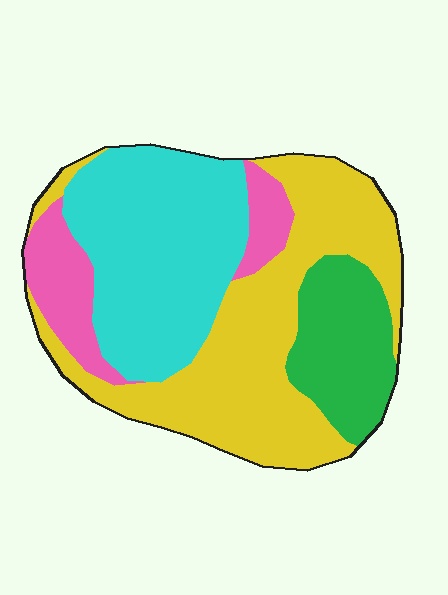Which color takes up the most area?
Yellow, at roughly 40%.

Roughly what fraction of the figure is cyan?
Cyan takes up about one third (1/3) of the figure.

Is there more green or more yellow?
Yellow.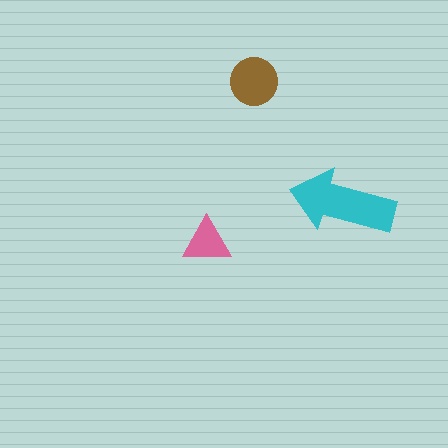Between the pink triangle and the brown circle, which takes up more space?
The brown circle.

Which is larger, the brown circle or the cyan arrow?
The cyan arrow.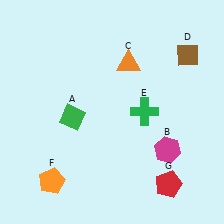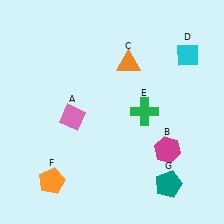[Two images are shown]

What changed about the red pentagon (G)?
In Image 1, G is red. In Image 2, it changed to teal.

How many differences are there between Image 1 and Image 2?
There are 3 differences between the two images.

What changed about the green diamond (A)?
In Image 1, A is green. In Image 2, it changed to pink.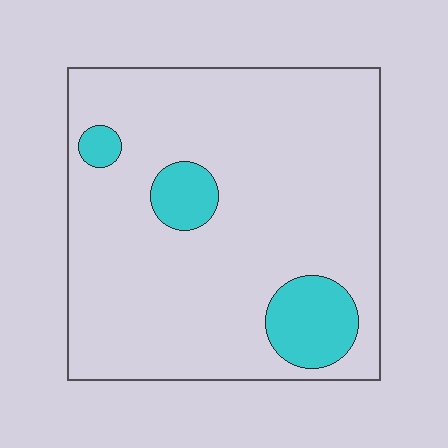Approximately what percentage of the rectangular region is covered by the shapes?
Approximately 10%.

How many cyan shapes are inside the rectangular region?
3.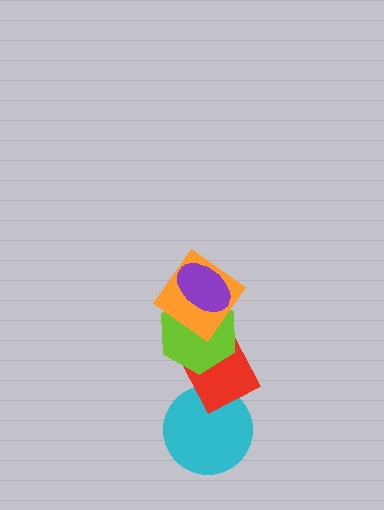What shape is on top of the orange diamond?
The purple ellipse is on top of the orange diamond.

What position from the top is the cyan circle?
The cyan circle is 5th from the top.